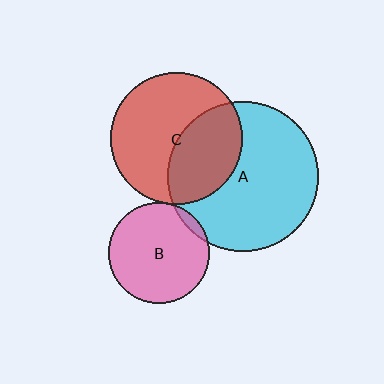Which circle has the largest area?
Circle A (cyan).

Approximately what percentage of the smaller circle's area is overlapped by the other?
Approximately 5%.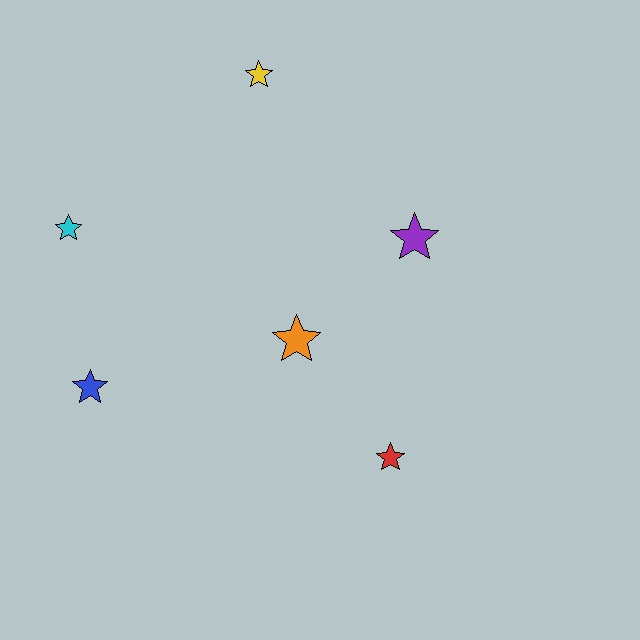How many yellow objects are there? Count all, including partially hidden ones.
There is 1 yellow object.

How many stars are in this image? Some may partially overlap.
There are 6 stars.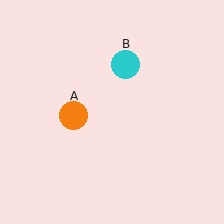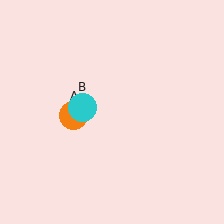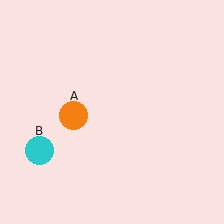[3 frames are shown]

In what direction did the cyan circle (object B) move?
The cyan circle (object B) moved down and to the left.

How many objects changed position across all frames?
1 object changed position: cyan circle (object B).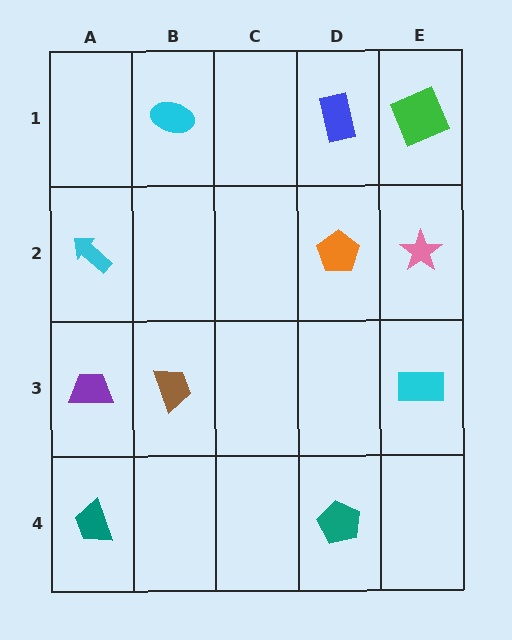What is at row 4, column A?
A teal trapezoid.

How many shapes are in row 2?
3 shapes.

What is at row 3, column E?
A cyan rectangle.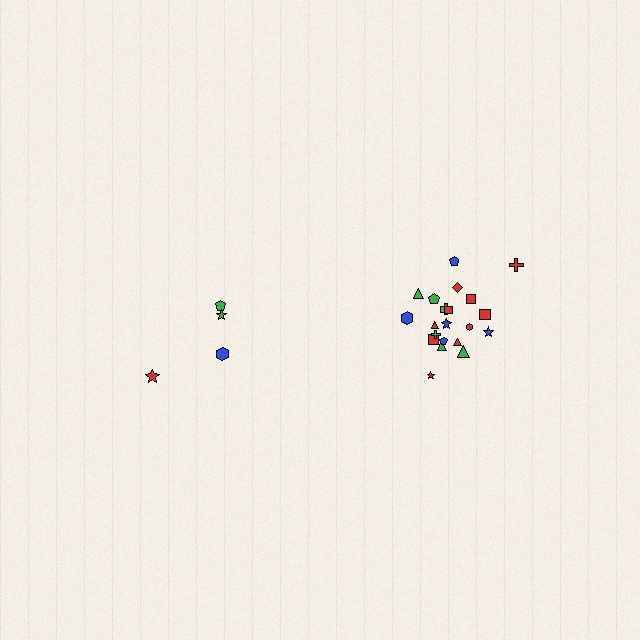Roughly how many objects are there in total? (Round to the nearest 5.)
Roughly 25 objects in total.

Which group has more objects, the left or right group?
The right group.